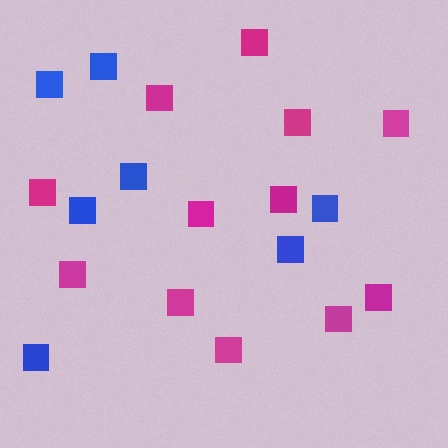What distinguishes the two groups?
There are 2 groups: one group of magenta squares (12) and one group of blue squares (7).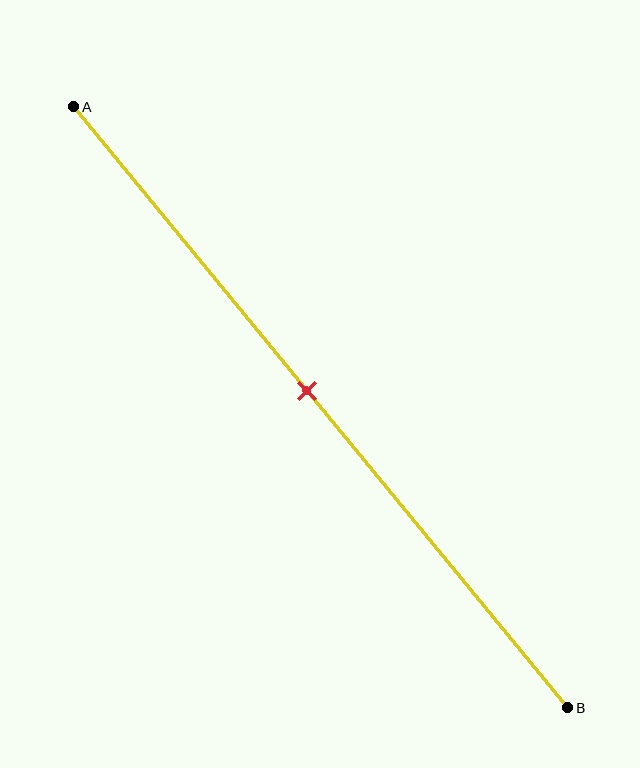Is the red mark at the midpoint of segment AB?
Yes, the mark is approximately at the midpoint.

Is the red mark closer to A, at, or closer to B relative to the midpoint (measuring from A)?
The red mark is approximately at the midpoint of segment AB.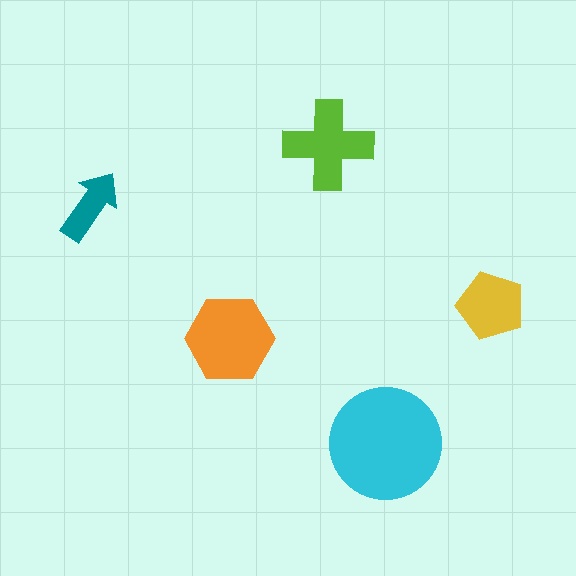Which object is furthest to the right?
The yellow pentagon is rightmost.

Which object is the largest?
The cyan circle.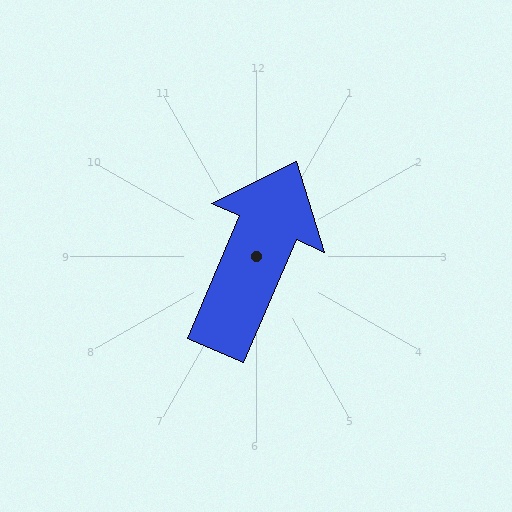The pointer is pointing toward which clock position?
Roughly 1 o'clock.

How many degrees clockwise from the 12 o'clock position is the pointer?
Approximately 23 degrees.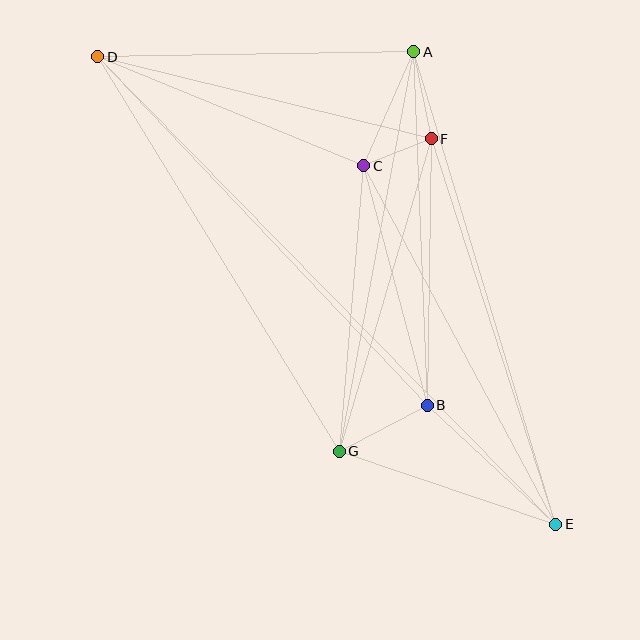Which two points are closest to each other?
Points C and F are closest to each other.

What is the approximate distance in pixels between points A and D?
The distance between A and D is approximately 316 pixels.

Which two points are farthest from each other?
Points D and E are farthest from each other.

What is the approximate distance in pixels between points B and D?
The distance between B and D is approximately 479 pixels.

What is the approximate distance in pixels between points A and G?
The distance between A and G is approximately 407 pixels.